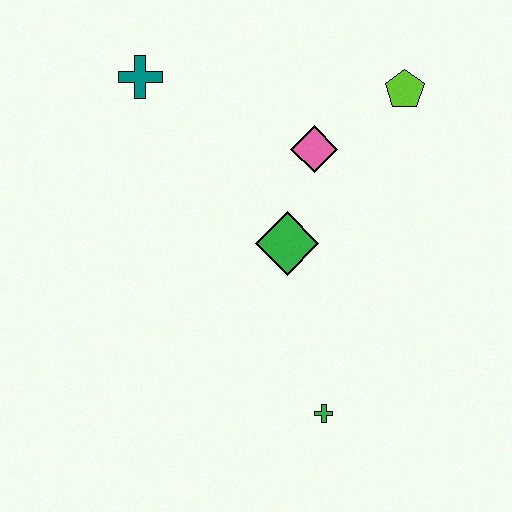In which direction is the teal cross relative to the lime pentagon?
The teal cross is to the left of the lime pentagon.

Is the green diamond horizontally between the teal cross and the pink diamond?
Yes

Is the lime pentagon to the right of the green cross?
Yes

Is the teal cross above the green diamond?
Yes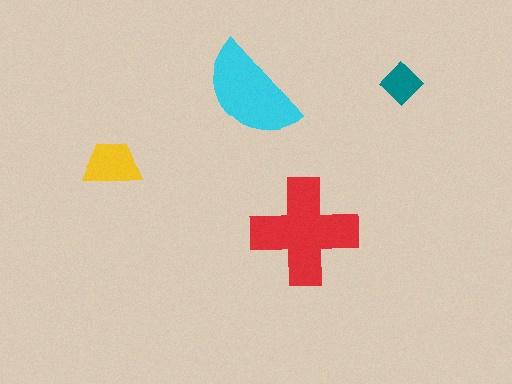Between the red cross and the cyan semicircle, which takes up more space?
The red cross.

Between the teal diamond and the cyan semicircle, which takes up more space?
The cyan semicircle.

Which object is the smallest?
The teal diamond.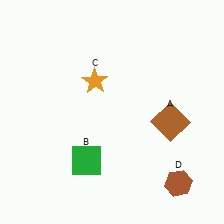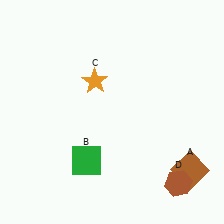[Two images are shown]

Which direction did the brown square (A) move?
The brown square (A) moved down.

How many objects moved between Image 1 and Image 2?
1 object moved between the two images.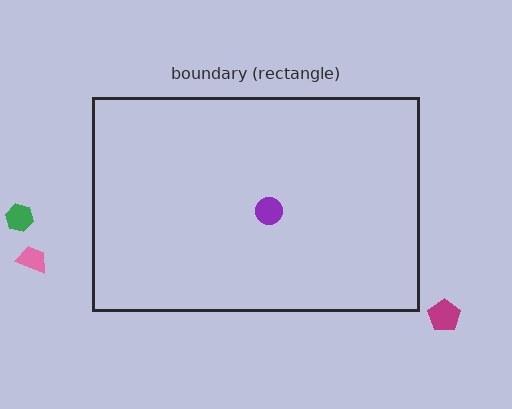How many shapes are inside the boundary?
1 inside, 3 outside.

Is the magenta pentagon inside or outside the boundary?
Outside.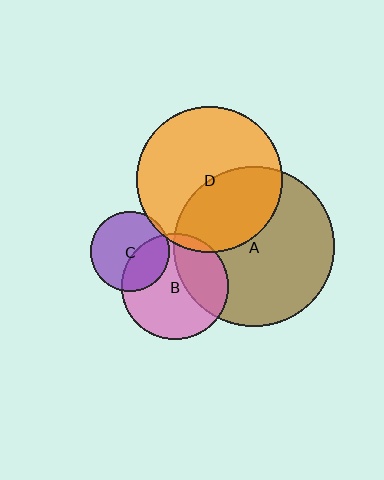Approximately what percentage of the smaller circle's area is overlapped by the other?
Approximately 35%.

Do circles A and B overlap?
Yes.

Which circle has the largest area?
Circle A (brown).